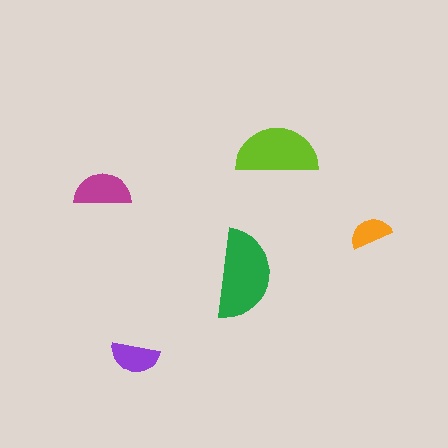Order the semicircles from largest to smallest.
the green one, the lime one, the magenta one, the purple one, the orange one.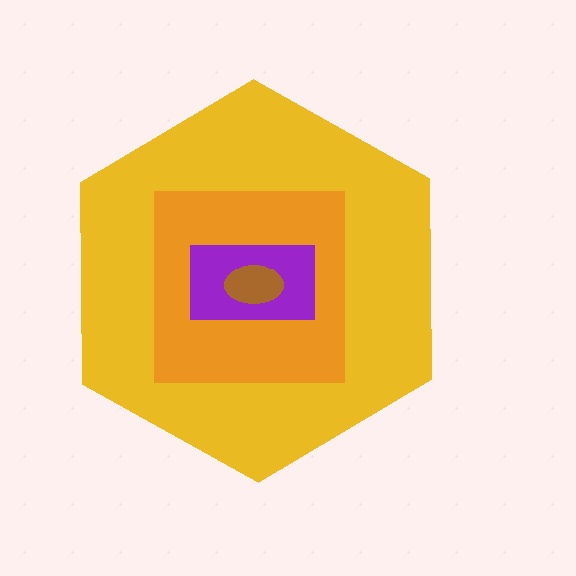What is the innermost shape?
The brown ellipse.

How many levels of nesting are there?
4.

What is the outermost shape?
The yellow hexagon.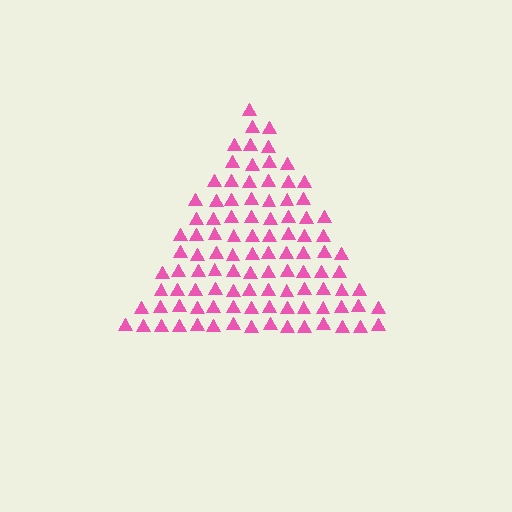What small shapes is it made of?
It is made of small triangles.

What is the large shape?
The large shape is a triangle.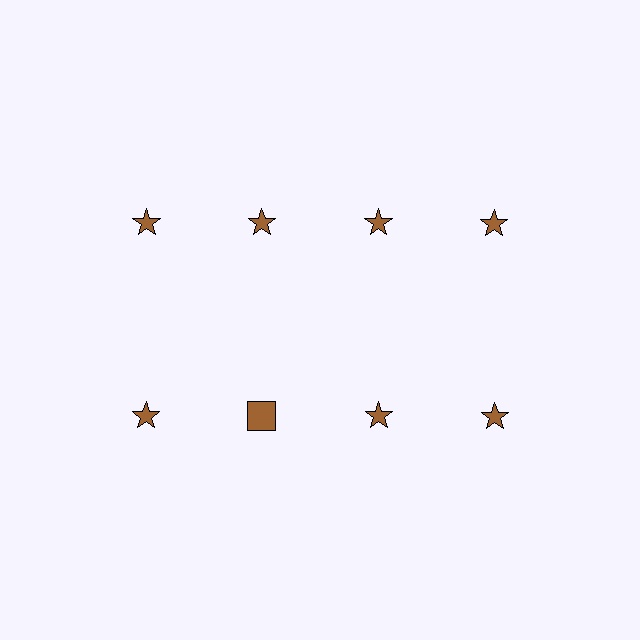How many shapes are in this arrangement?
There are 8 shapes arranged in a grid pattern.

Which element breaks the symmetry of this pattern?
The brown square in the second row, second from left column breaks the symmetry. All other shapes are brown stars.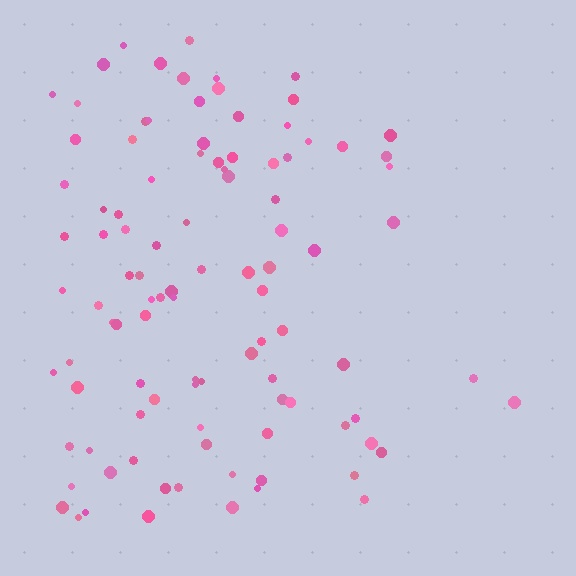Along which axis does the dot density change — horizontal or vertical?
Horizontal.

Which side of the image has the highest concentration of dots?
The left.